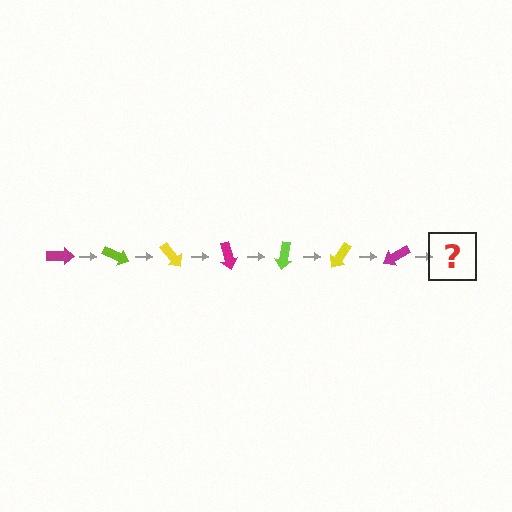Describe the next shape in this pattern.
It should be a lime arrow, rotated 175 degrees from the start.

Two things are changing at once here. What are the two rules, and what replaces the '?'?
The two rules are that it rotates 25 degrees each step and the color cycles through magenta, lime, and yellow. The '?' should be a lime arrow, rotated 175 degrees from the start.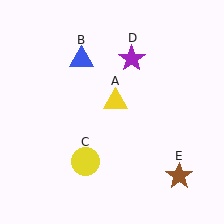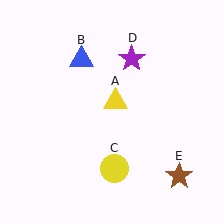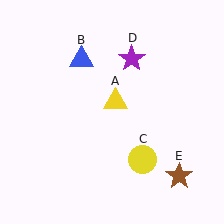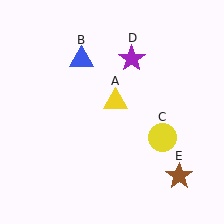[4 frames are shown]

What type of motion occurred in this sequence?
The yellow circle (object C) rotated counterclockwise around the center of the scene.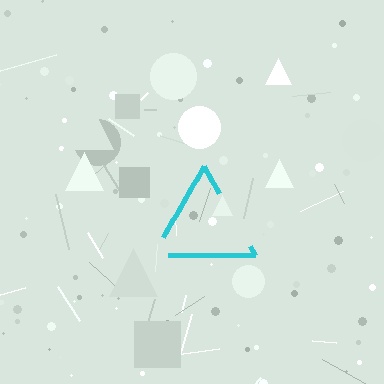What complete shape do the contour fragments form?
The contour fragments form a triangle.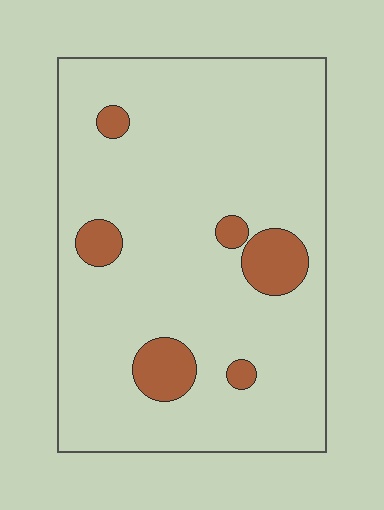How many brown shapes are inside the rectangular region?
6.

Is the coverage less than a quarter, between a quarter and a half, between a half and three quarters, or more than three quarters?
Less than a quarter.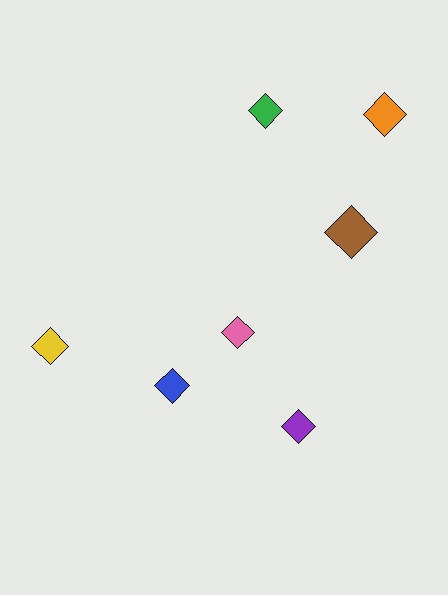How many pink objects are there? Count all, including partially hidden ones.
There is 1 pink object.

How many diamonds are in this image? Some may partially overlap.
There are 7 diamonds.